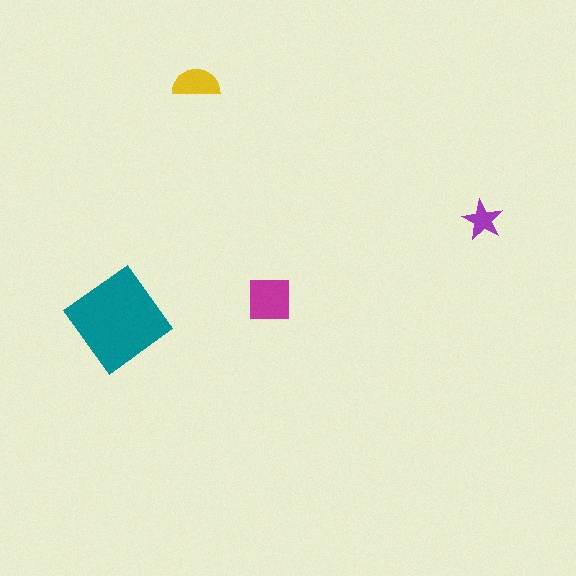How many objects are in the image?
There are 4 objects in the image.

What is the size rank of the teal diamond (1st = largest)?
1st.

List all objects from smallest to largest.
The purple star, the yellow semicircle, the magenta square, the teal diamond.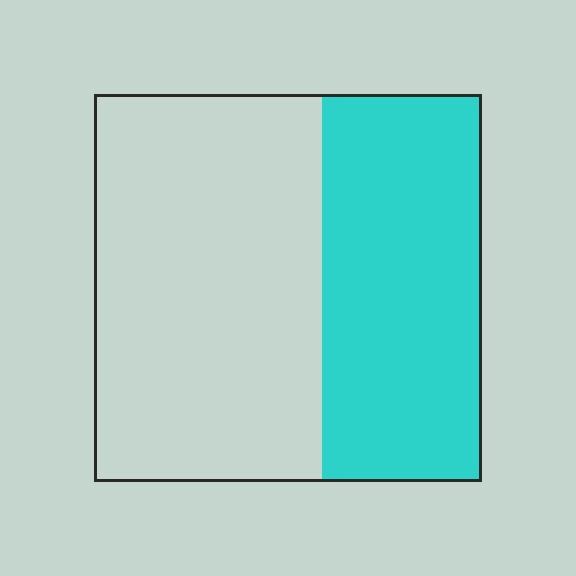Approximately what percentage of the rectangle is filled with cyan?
Approximately 40%.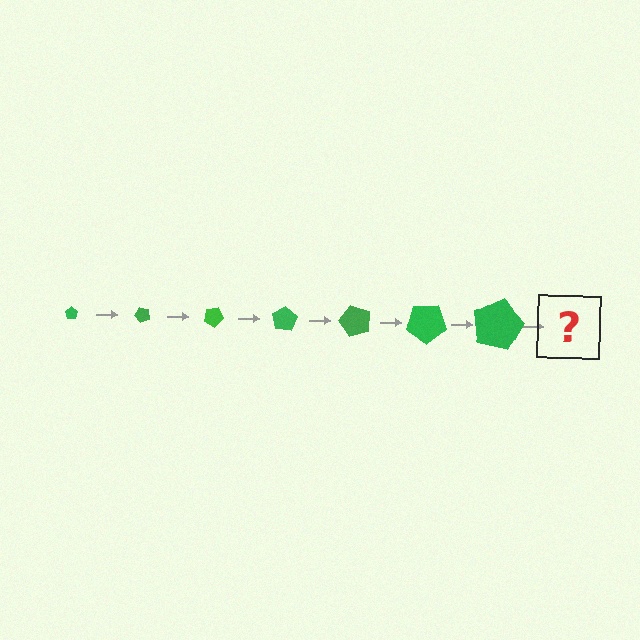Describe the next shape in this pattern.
It should be a pentagon, larger than the previous one and rotated 350 degrees from the start.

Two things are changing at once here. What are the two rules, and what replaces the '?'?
The two rules are that the pentagon grows larger each step and it rotates 50 degrees each step. The '?' should be a pentagon, larger than the previous one and rotated 350 degrees from the start.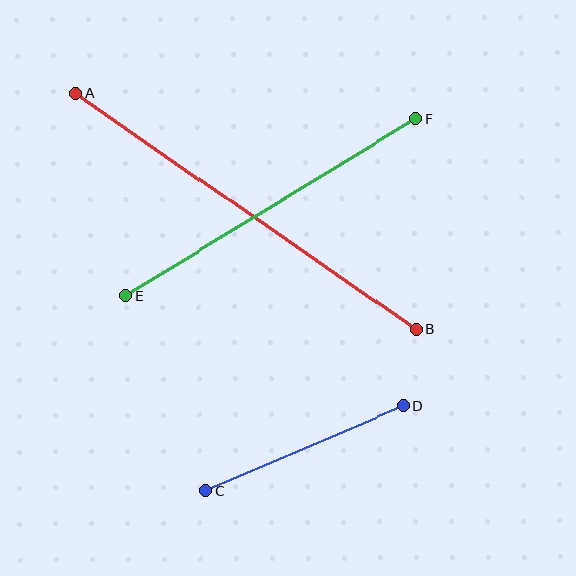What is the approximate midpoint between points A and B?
The midpoint is at approximately (246, 212) pixels.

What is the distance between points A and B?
The distance is approximately 415 pixels.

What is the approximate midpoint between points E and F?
The midpoint is at approximately (271, 207) pixels.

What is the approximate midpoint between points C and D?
The midpoint is at approximately (304, 449) pixels.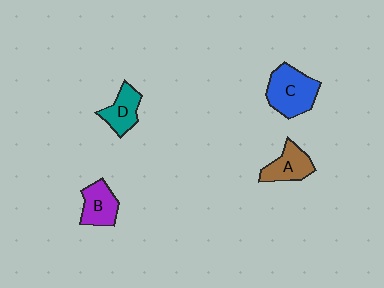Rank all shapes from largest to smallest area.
From largest to smallest: C (blue), A (brown), B (purple), D (teal).